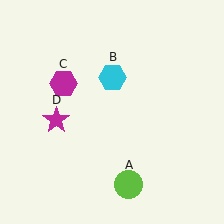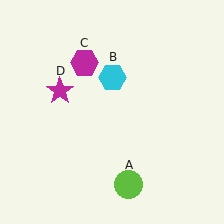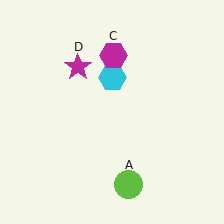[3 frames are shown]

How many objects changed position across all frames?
2 objects changed position: magenta hexagon (object C), magenta star (object D).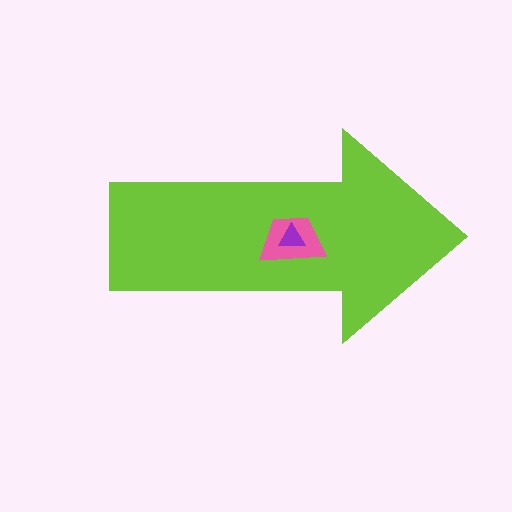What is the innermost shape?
The purple triangle.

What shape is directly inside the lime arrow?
The pink trapezoid.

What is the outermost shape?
The lime arrow.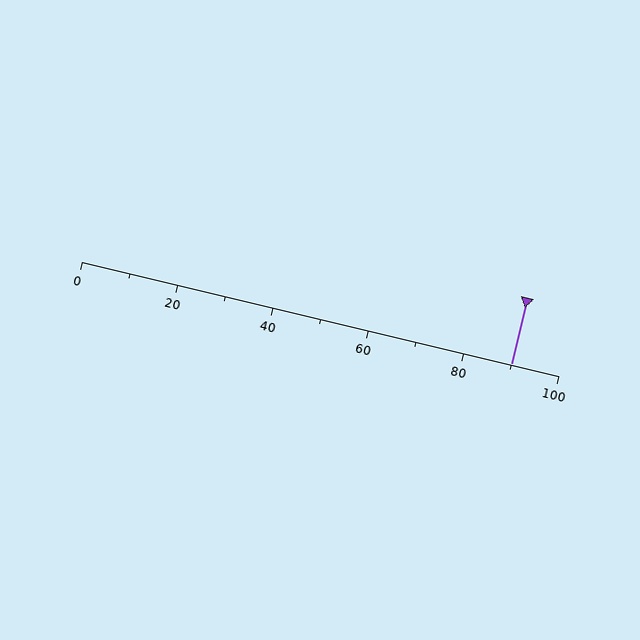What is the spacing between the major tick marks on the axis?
The major ticks are spaced 20 apart.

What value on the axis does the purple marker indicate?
The marker indicates approximately 90.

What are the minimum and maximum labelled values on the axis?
The axis runs from 0 to 100.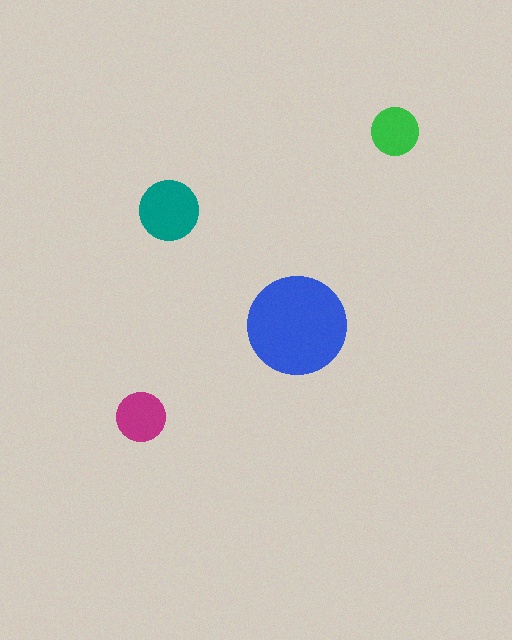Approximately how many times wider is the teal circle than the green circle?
About 1.5 times wider.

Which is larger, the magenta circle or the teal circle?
The teal one.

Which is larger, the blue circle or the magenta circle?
The blue one.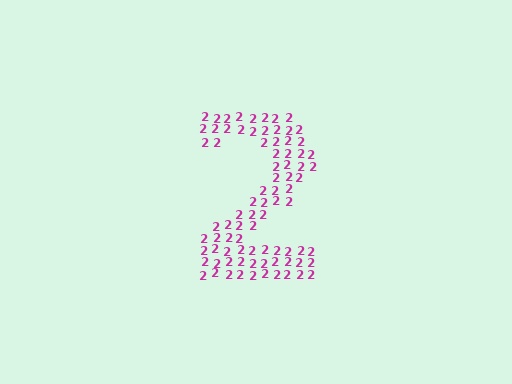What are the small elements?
The small elements are digit 2's.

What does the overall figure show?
The overall figure shows the digit 2.